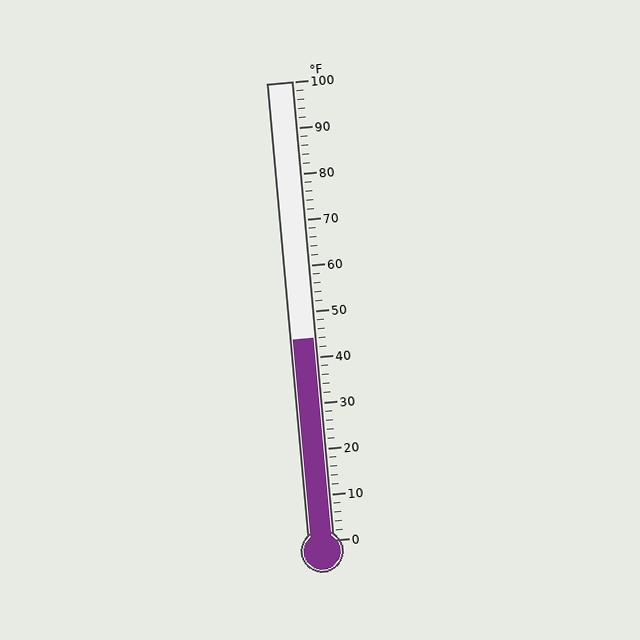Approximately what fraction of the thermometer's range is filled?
The thermometer is filled to approximately 45% of its range.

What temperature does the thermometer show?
The thermometer shows approximately 44°F.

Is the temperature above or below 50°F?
The temperature is below 50°F.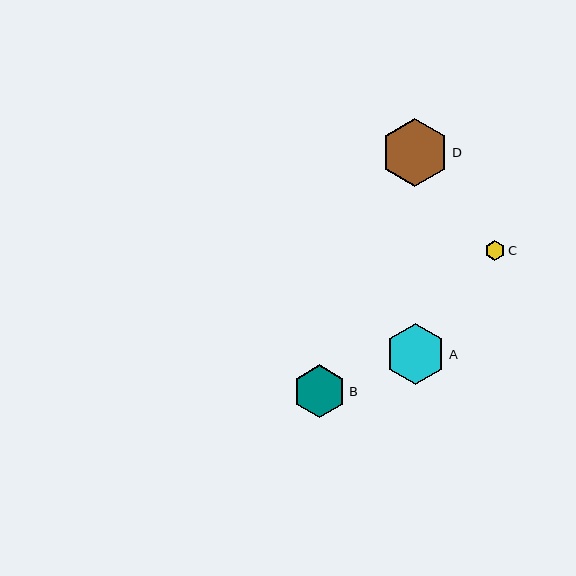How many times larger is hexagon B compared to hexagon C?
Hexagon B is approximately 2.6 times the size of hexagon C.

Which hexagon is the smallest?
Hexagon C is the smallest with a size of approximately 20 pixels.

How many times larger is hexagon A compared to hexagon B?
Hexagon A is approximately 1.1 times the size of hexagon B.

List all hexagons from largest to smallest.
From largest to smallest: D, A, B, C.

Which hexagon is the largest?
Hexagon D is the largest with a size of approximately 69 pixels.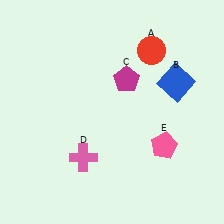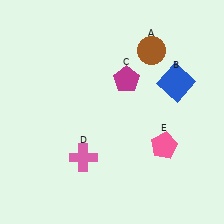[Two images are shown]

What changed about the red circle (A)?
In Image 1, A is red. In Image 2, it changed to brown.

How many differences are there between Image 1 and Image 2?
There is 1 difference between the two images.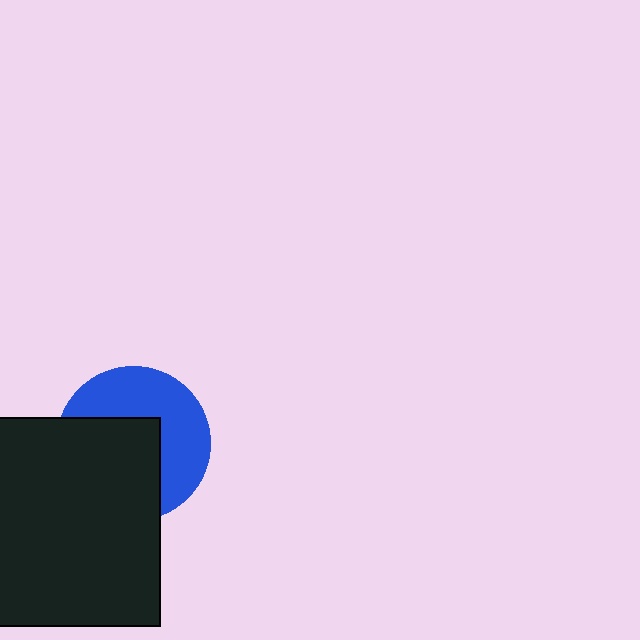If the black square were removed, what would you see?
You would see the complete blue circle.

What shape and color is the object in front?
The object in front is a black square.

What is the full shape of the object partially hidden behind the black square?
The partially hidden object is a blue circle.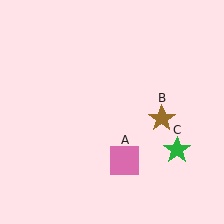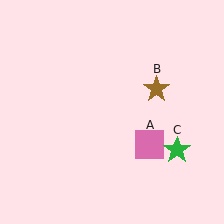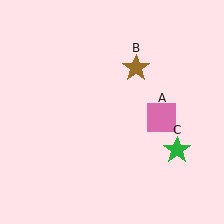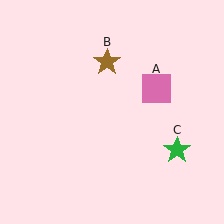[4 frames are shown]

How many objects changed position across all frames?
2 objects changed position: pink square (object A), brown star (object B).